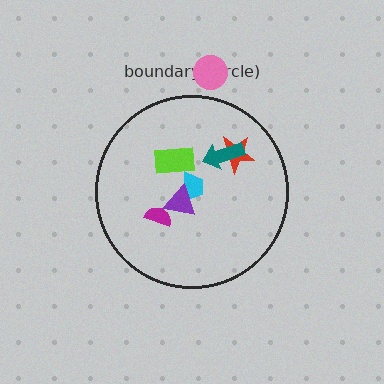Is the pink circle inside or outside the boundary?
Outside.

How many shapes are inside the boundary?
6 inside, 1 outside.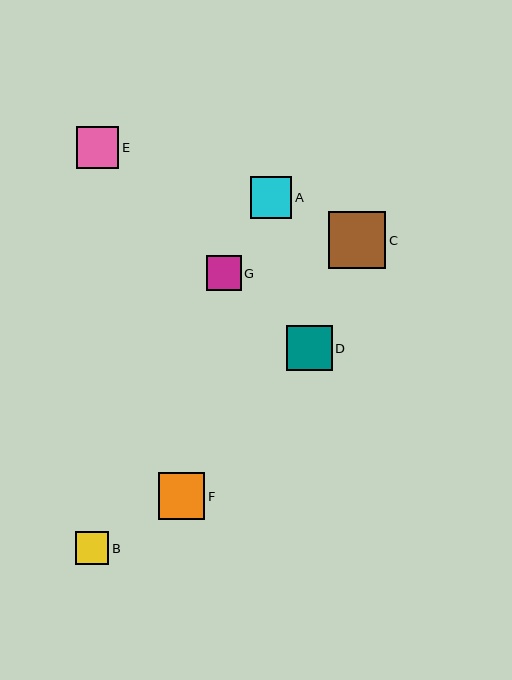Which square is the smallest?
Square B is the smallest with a size of approximately 33 pixels.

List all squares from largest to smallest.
From largest to smallest: C, F, D, E, A, G, B.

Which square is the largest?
Square C is the largest with a size of approximately 57 pixels.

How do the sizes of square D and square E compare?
Square D and square E are approximately the same size.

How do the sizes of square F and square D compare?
Square F and square D are approximately the same size.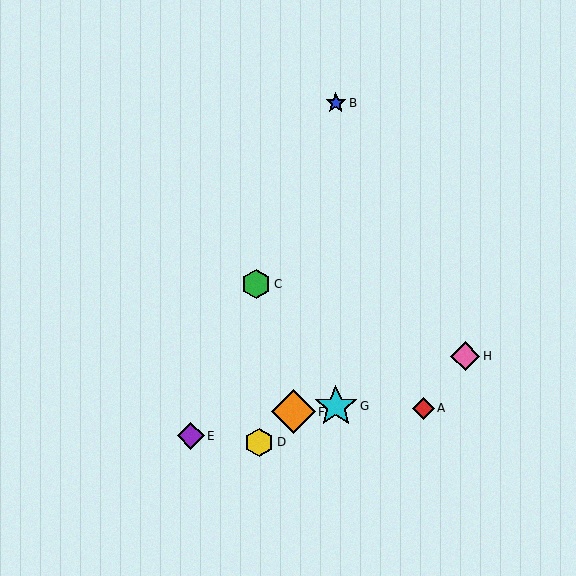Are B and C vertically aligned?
No, B is at x≈336 and C is at x≈256.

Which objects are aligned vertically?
Objects B, G are aligned vertically.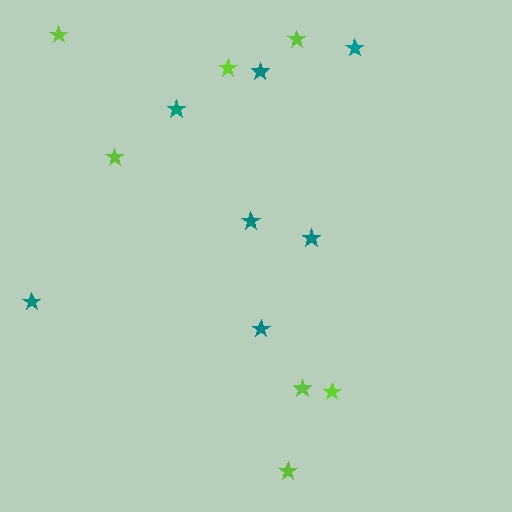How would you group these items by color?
There are 2 groups: one group of teal stars (7) and one group of lime stars (7).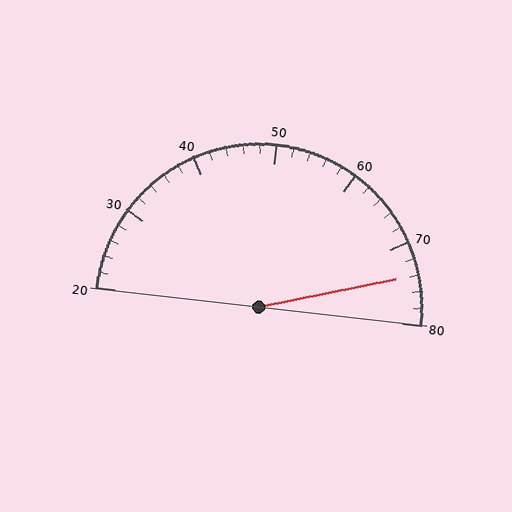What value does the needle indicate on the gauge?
The needle indicates approximately 74.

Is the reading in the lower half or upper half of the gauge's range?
The reading is in the upper half of the range (20 to 80).